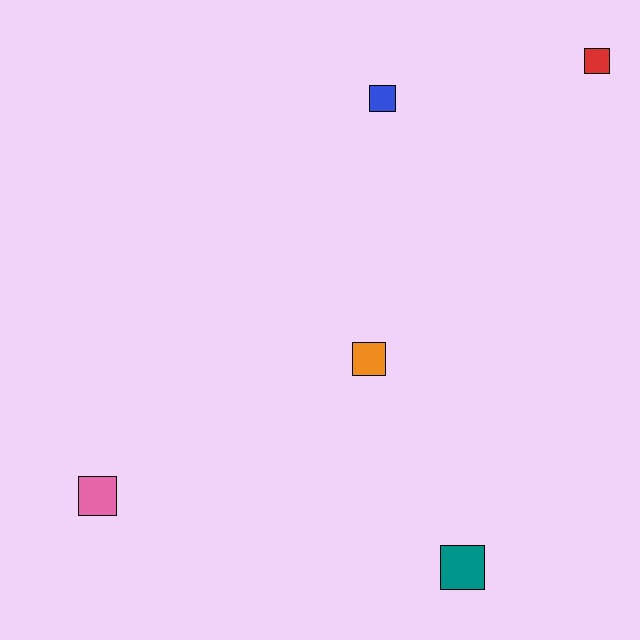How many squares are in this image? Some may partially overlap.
There are 5 squares.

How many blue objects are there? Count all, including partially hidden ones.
There is 1 blue object.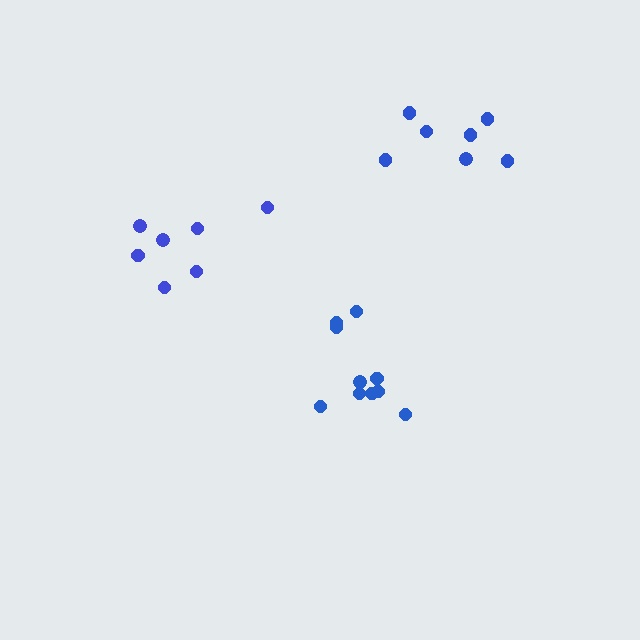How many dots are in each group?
Group 1: 10 dots, Group 2: 7 dots, Group 3: 7 dots (24 total).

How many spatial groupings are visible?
There are 3 spatial groupings.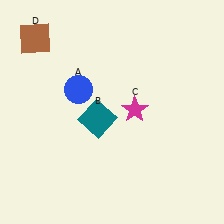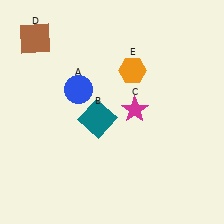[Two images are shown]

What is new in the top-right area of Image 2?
An orange hexagon (E) was added in the top-right area of Image 2.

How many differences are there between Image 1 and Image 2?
There is 1 difference between the two images.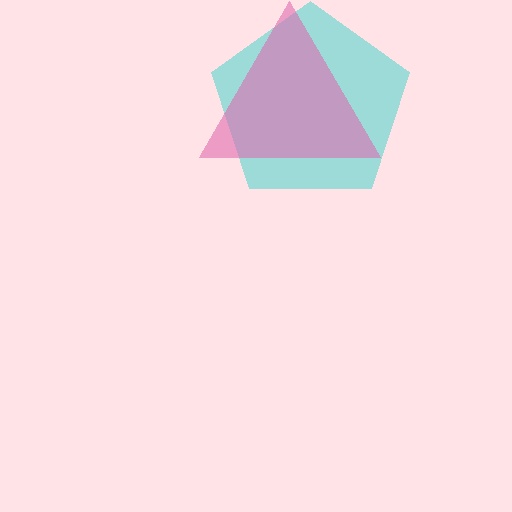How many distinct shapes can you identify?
There are 2 distinct shapes: a cyan pentagon, a pink triangle.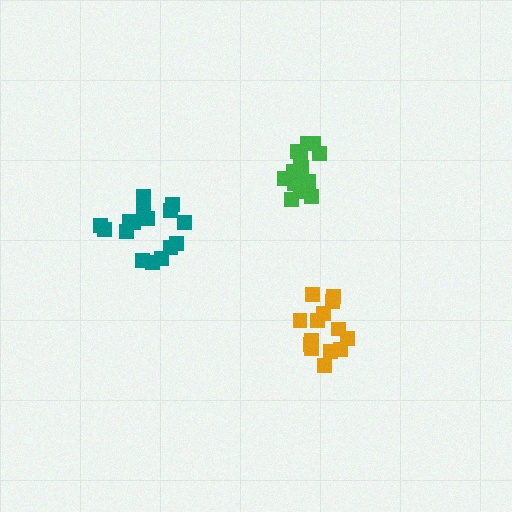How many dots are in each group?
Group 1: 14 dots, Group 2: 15 dots, Group 3: 16 dots (45 total).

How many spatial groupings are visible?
There are 3 spatial groupings.